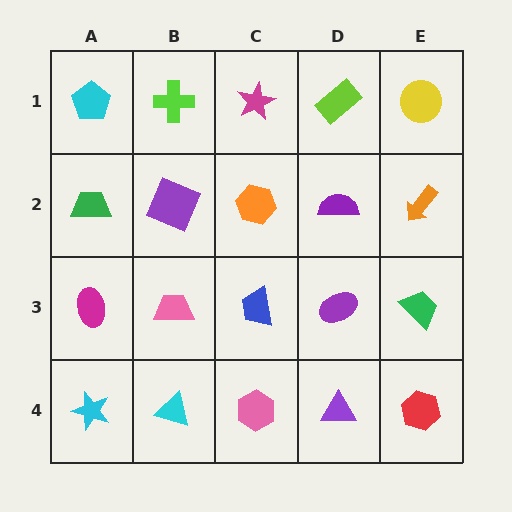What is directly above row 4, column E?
A green trapezoid.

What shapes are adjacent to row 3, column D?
A purple semicircle (row 2, column D), a purple triangle (row 4, column D), a blue trapezoid (row 3, column C), a green trapezoid (row 3, column E).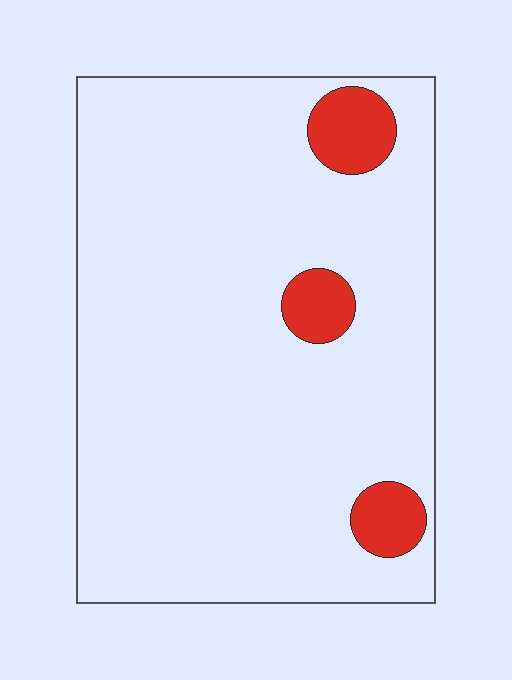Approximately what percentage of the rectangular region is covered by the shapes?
Approximately 10%.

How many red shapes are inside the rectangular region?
3.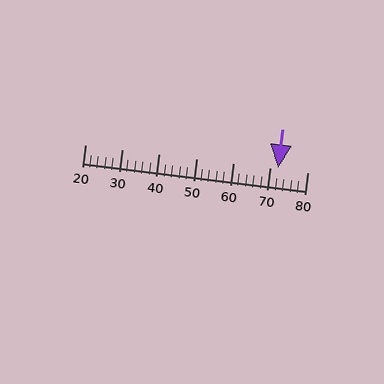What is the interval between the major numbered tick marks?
The major tick marks are spaced 10 units apart.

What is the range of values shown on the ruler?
The ruler shows values from 20 to 80.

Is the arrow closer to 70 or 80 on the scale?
The arrow is closer to 70.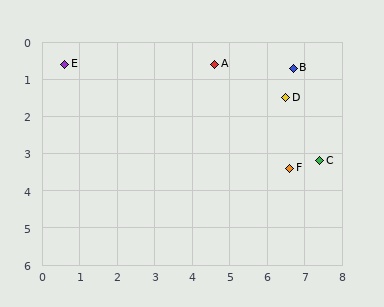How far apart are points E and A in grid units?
Points E and A are about 4.0 grid units apart.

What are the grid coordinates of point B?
Point B is at approximately (6.7, 0.7).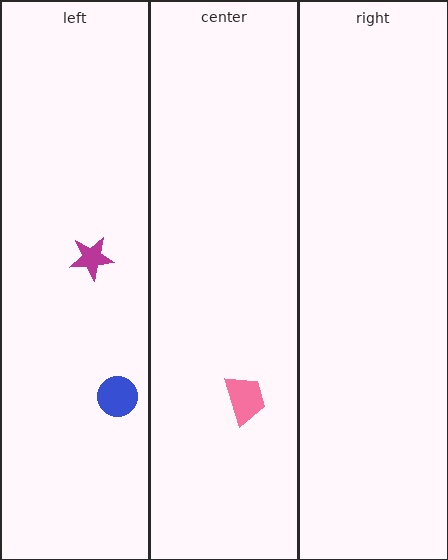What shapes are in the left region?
The magenta star, the blue circle.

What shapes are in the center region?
The pink trapezoid.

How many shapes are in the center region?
1.